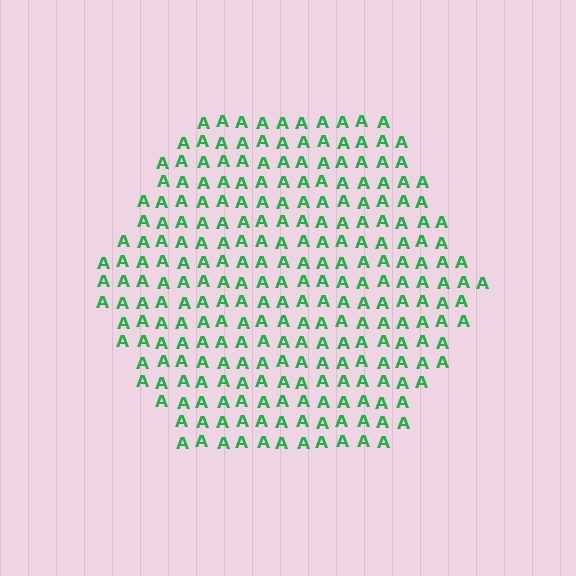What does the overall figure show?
The overall figure shows a hexagon.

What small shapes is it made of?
It is made of small letter A's.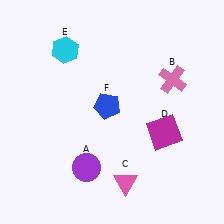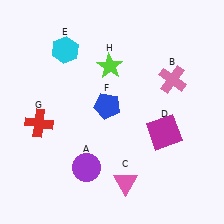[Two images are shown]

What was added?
A red cross (G), a lime star (H) were added in Image 2.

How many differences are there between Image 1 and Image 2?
There are 2 differences between the two images.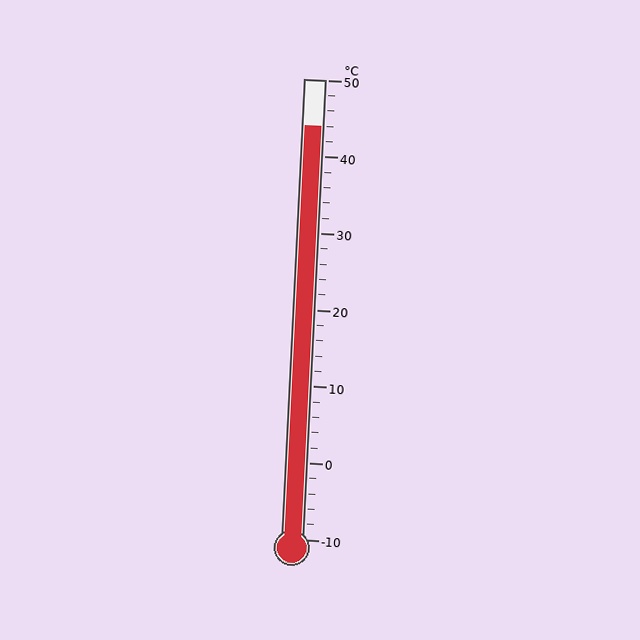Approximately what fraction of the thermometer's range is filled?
The thermometer is filled to approximately 90% of its range.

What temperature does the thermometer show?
The thermometer shows approximately 44°C.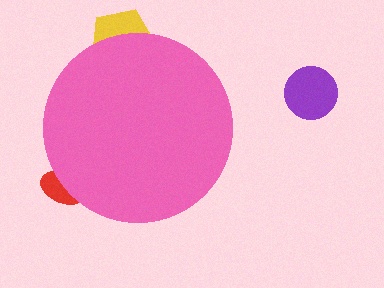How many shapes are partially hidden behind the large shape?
2 shapes are partially hidden.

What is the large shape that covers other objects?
A pink circle.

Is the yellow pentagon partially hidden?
Yes, the yellow pentagon is partially hidden behind the pink circle.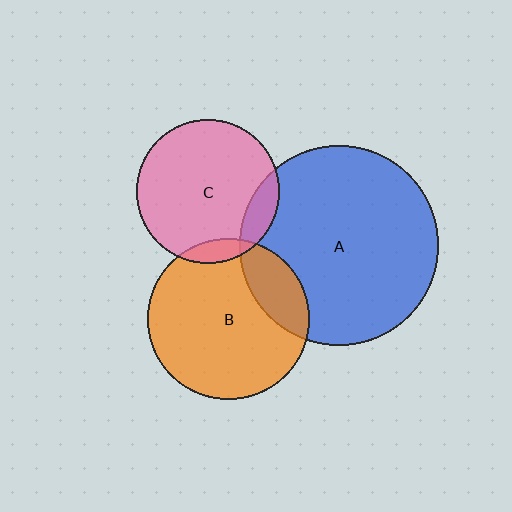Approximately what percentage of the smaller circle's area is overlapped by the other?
Approximately 10%.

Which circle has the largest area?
Circle A (blue).